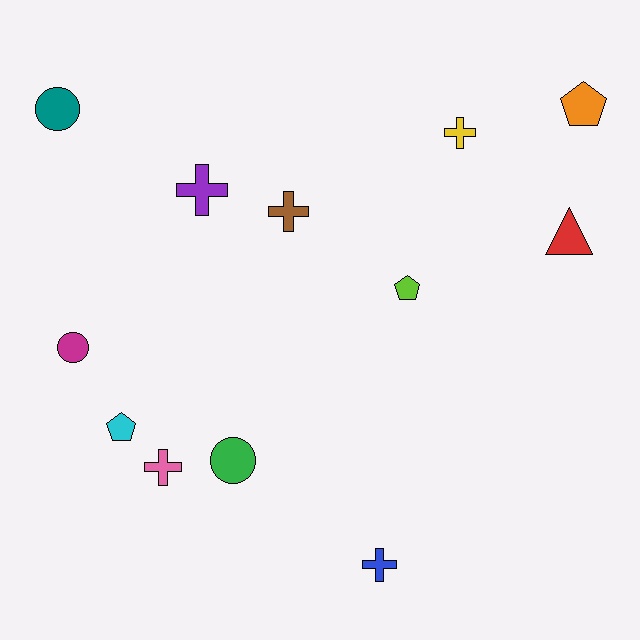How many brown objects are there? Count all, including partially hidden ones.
There is 1 brown object.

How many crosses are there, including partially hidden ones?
There are 5 crosses.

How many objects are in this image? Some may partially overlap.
There are 12 objects.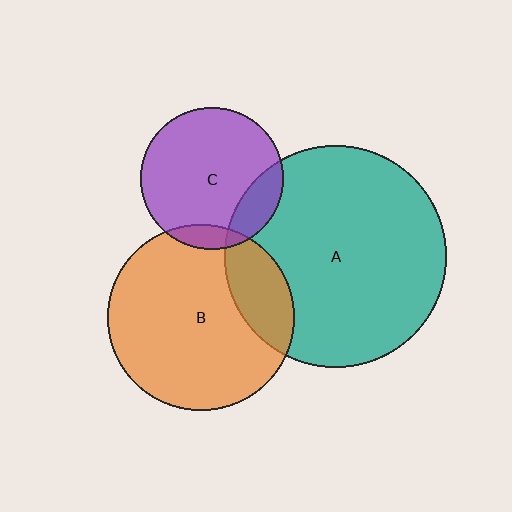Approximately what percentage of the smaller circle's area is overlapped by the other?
Approximately 15%.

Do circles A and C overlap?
Yes.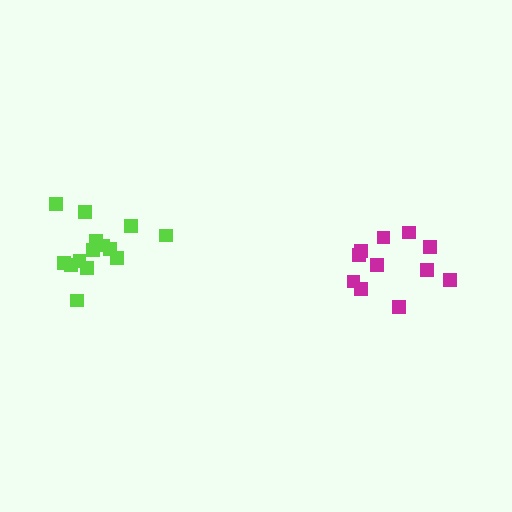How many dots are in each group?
Group 1: 14 dots, Group 2: 11 dots (25 total).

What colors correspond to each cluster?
The clusters are colored: lime, magenta.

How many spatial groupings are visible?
There are 2 spatial groupings.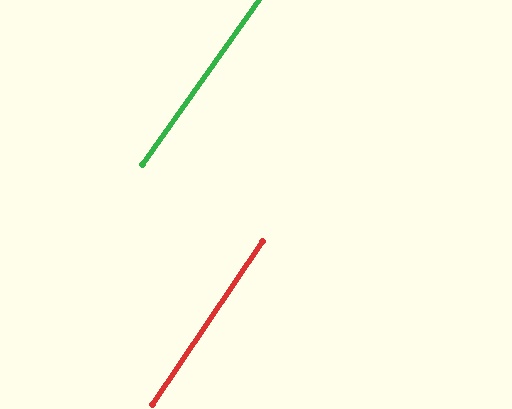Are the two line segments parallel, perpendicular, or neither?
Parallel — their directions differ by only 1.0°.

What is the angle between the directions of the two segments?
Approximately 1 degree.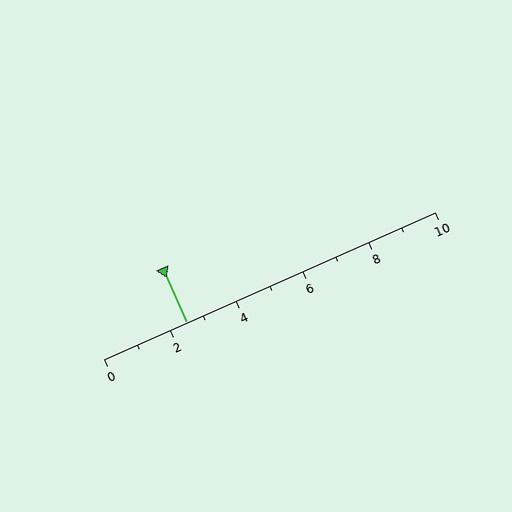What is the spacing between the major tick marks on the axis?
The major ticks are spaced 2 apart.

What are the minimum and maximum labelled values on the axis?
The axis runs from 0 to 10.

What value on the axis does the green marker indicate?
The marker indicates approximately 2.5.